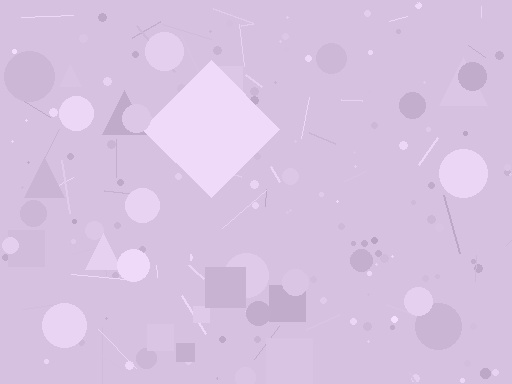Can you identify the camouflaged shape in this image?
The camouflaged shape is a diamond.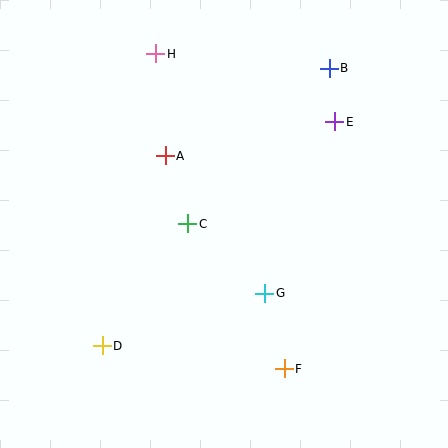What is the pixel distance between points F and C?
The distance between F and C is 174 pixels.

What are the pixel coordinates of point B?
Point B is at (329, 68).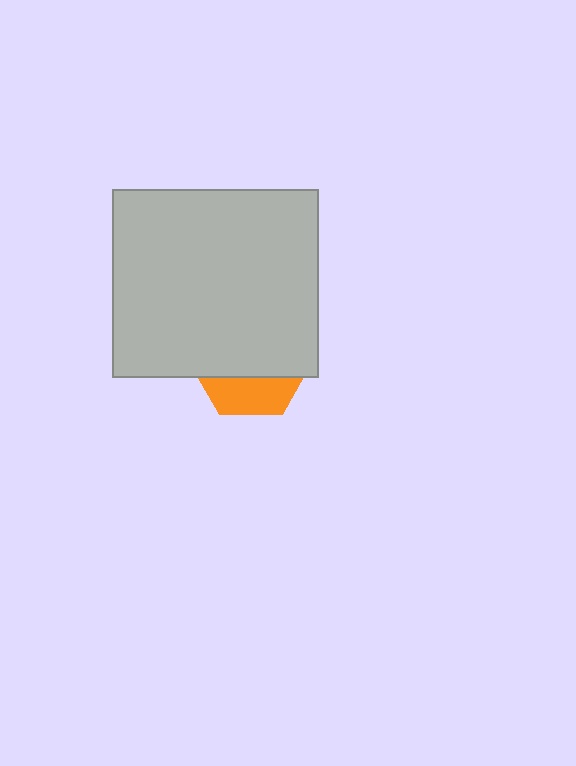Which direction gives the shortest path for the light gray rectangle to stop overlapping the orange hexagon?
Moving up gives the shortest separation.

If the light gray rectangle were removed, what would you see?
You would see the complete orange hexagon.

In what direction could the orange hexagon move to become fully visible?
The orange hexagon could move down. That would shift it out from behind the light gray rectangle entirely.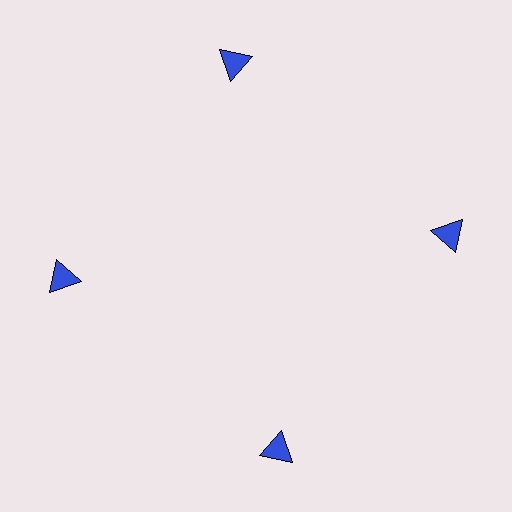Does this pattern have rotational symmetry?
Yes, this pattern has 4-fold rotational symmetry. It looks the same after rotating 90 degrees around the center.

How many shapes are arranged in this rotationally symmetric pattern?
There are 4 shapes, arranged in 4 groups of 1.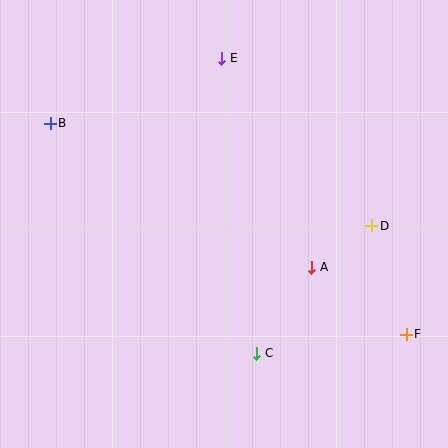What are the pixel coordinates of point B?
Point B is at (50, 123).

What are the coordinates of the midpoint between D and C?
The midpoint between D and C is at (314, 289).